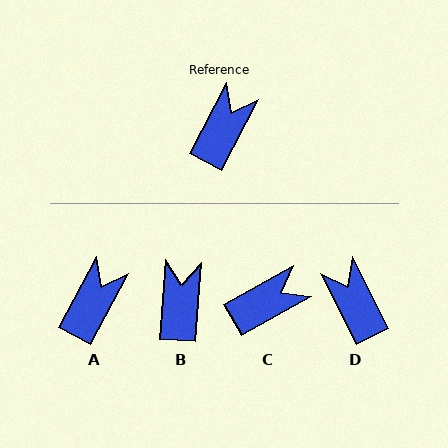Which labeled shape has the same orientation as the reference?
A.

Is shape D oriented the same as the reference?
No, it is off by about 55 degrees.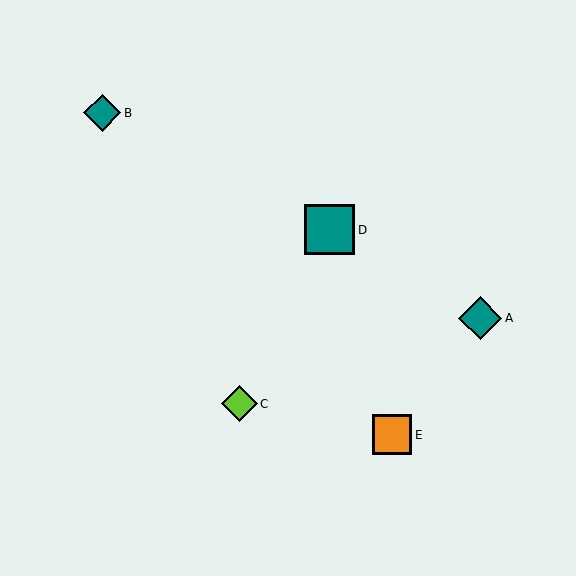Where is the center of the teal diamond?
The center of the teal diamond is at (102, 113).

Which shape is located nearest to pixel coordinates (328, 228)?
The teal square (labeled D) at (329, 230) is nearest to that location.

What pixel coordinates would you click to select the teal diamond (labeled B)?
Click at (102, 113) to select the teal diamond B.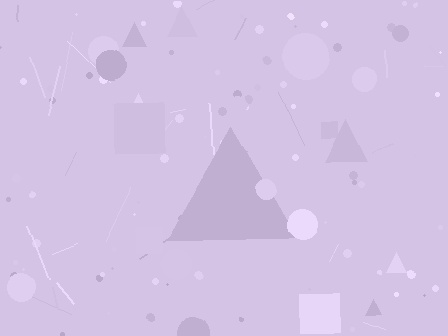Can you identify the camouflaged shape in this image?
The camouflaged shape is a triangle.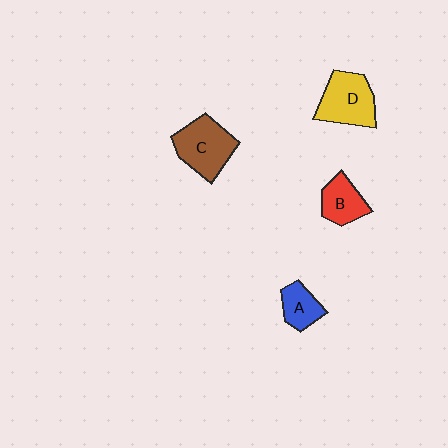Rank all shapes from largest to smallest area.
From largest to smallest: C (brown), D (yellow), B (red), A (blue).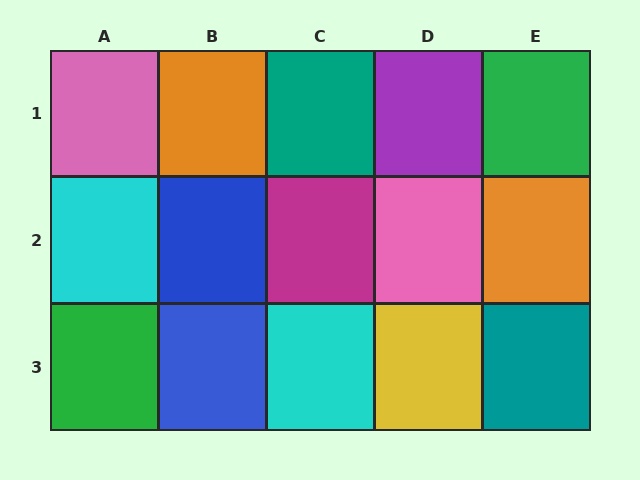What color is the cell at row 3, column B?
Blue.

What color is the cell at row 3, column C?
Cyan.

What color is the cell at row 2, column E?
Orange.